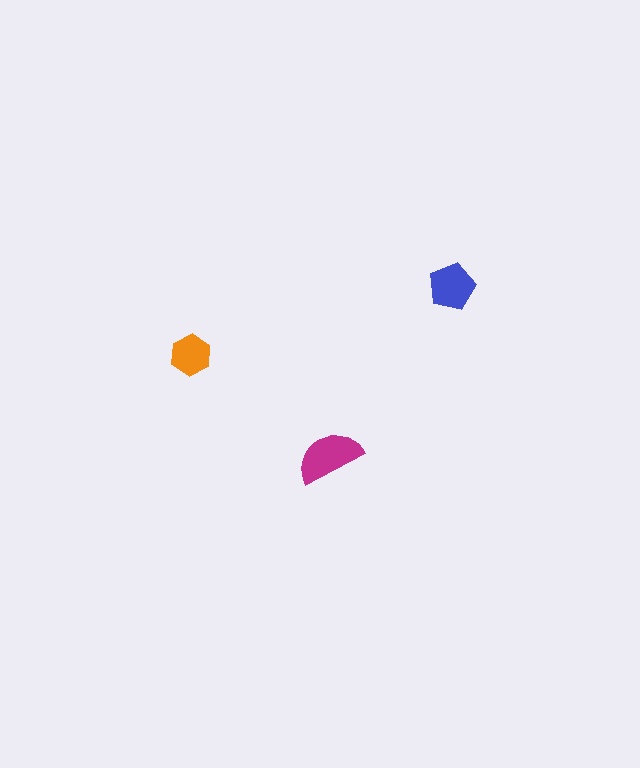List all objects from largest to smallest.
The magenta semicircle, the blue pentagon, the orange hexagon.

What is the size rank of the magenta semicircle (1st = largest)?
1st.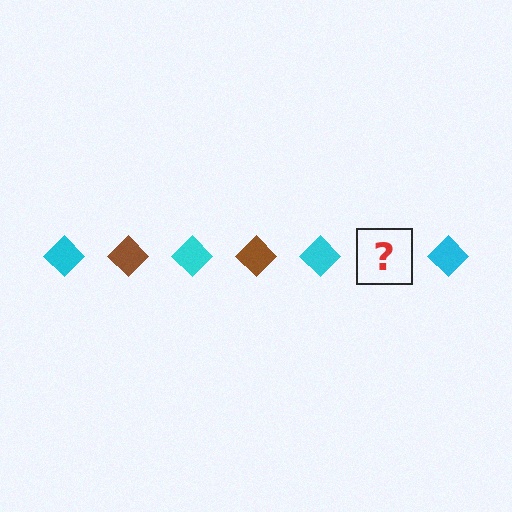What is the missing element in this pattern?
The missing element is a brown diamond.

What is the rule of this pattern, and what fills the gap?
The rule is that the pattern cycles through cyan, brown diamonds. The gap should be filled with a brown diamond.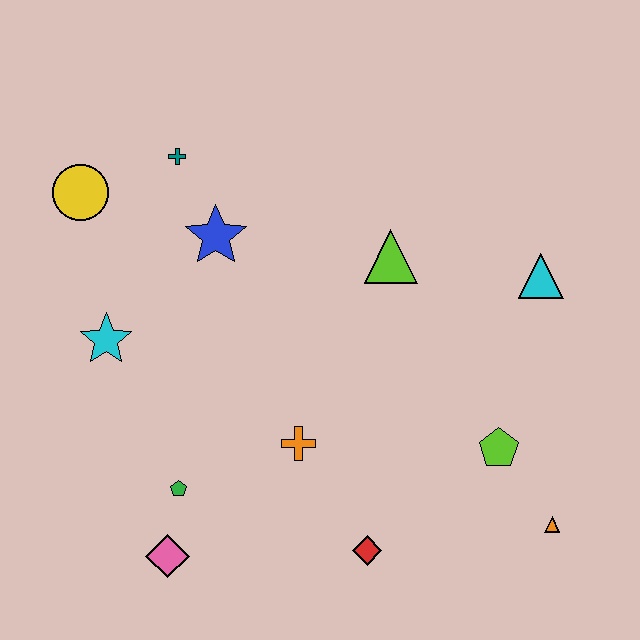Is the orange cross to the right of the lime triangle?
No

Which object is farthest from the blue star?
The orange triangle is farthest from the blue star.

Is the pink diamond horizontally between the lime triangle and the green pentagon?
No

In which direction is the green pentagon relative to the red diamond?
The green pentagon is to the left of the red diamond.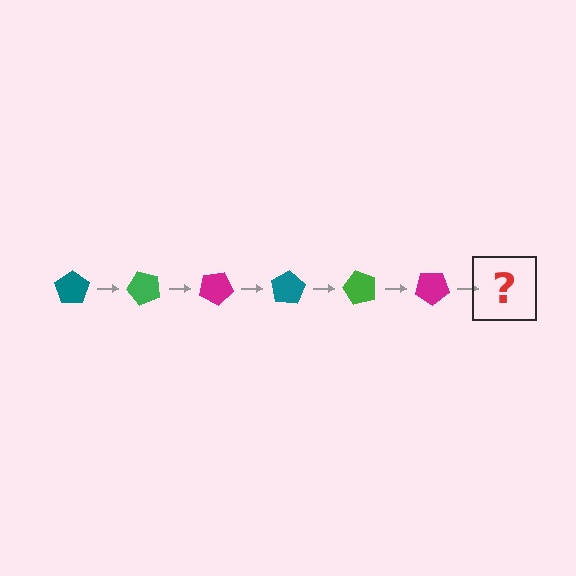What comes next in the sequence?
The next element should be a teal pentagon, rotated 300 degrees from the start.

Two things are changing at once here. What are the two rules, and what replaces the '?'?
The two rules are that it rotates 50 degrees each step and the color cycles through teal, green, and magenta. The '?' should be a teal pentagon, rotated 300 degrees from the start.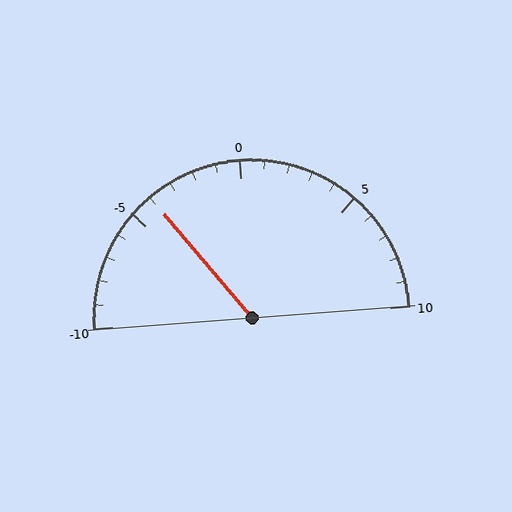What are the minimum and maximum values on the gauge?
The gauge ranges from -10 to 10.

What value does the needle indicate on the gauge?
The needle indicates approximately -4.